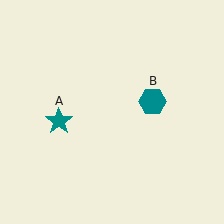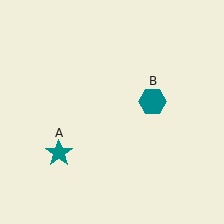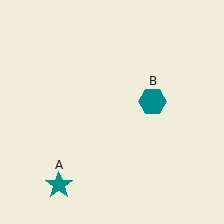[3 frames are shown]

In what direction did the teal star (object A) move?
The teal star (object A) moved down.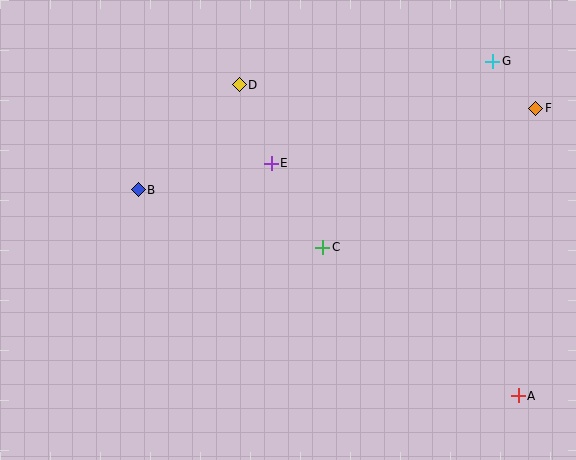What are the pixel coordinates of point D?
Point D is at (239, 85).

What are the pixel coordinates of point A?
Point A is at (518, 396).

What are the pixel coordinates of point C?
Point C is at (323, 247).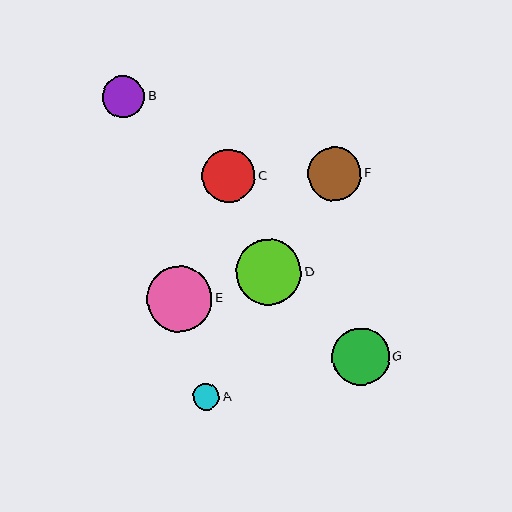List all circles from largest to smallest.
From largest to smallest: D, E, G, C, F, B, A.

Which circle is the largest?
Circle D is the largest with a size of approximately 66 pixels.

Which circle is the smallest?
Circle A is the smallest with a size of approximately 27 pixels.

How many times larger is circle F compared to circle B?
Circle F is approximately 1.3 times the size of circle B.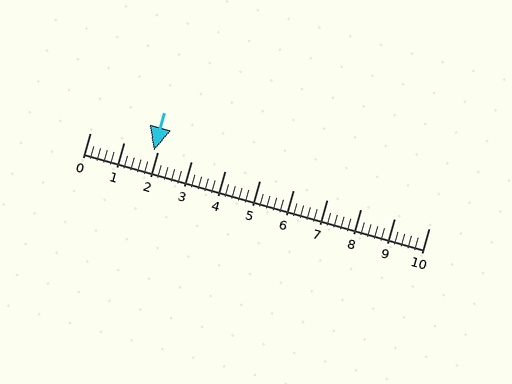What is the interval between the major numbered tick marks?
The major tick marks are spaced 1 units apart.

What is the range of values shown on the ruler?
The ruler shows values from 0 to 10.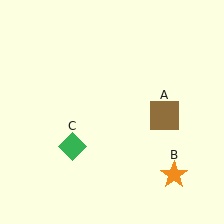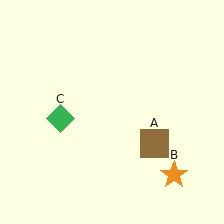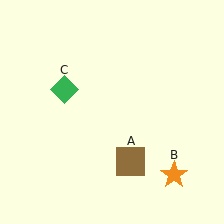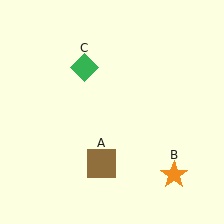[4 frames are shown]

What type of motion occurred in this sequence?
The brown square (object A), green diamond (object C) rotated clockwise around the center of the scene.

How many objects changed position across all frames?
2 objects changed position: brown square (object A), green diamond (object C).